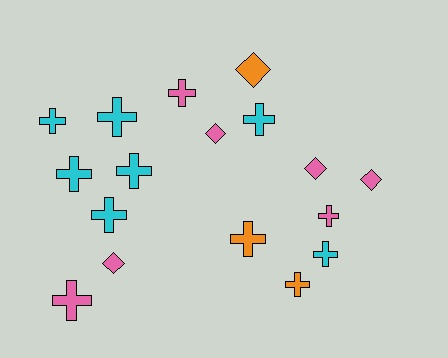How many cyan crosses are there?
There are 7 cyan crosses.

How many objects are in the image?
There are 17 objects.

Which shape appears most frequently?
Cross, with 12 objects.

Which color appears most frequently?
Pink, with 7 objects.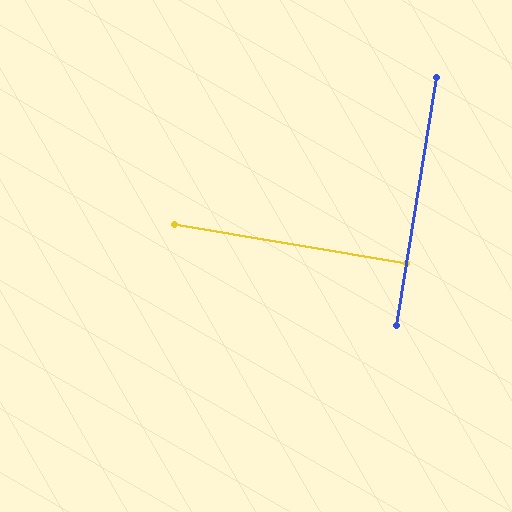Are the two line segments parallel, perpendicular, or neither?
Perpendicular — they meet at approximately 90°.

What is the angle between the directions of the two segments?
Approximately 90 degrees.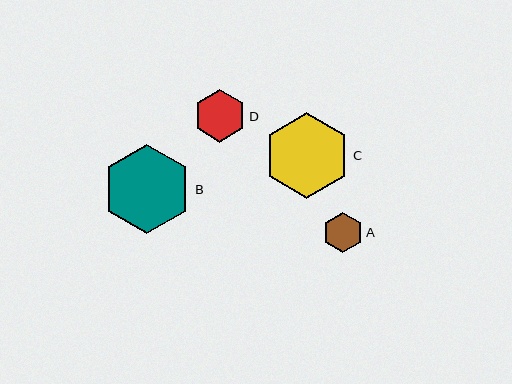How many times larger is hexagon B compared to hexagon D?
Hexagon B is approximately 1.7 times the size of hexagon D.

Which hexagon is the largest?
Hexagon B is the largest with a size of approximately 89 pixels.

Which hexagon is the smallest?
Hexagon A is the smallest with a size of approximately 40 pixels.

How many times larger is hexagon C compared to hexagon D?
Hexagon C is approximately 1.6 times the size of hexagon D.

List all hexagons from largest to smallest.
From largest to smallest: B, C, D, A.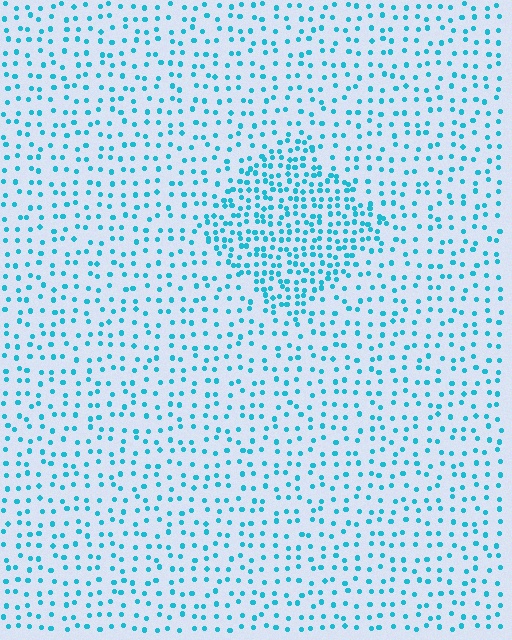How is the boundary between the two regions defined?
The boundary is defined by a change in element density (approximately 2.1x ratio). All elements are the same color, size, and shape.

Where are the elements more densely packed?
The elements are more densely packed inside the diamond boundary.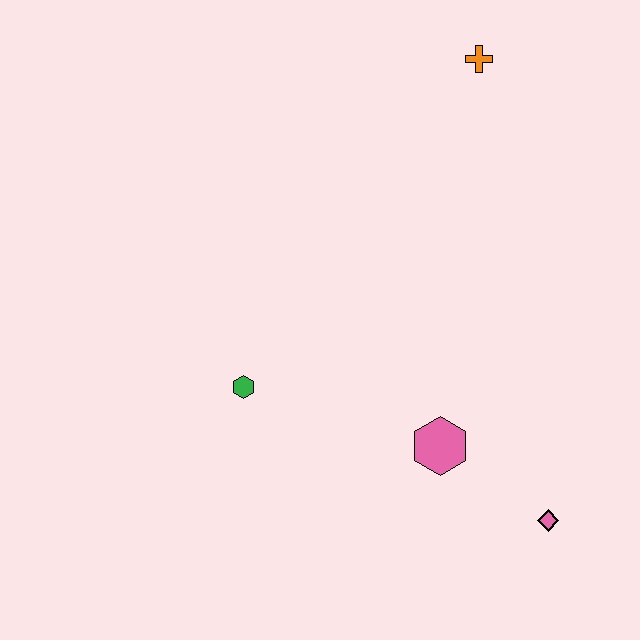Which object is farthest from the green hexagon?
The orange cross is farthest from the green hexagon.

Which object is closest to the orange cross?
The pink hexagon is closest to the orange cross.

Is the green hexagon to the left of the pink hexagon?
Yes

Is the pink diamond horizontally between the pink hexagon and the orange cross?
No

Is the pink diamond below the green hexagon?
Yes